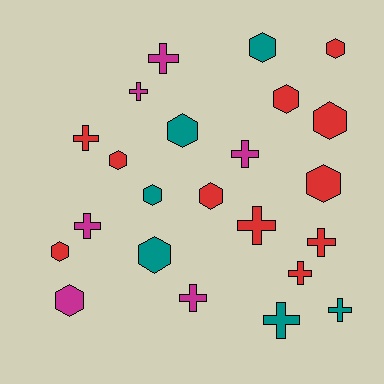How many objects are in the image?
There are 23 objects.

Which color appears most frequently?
Red, with 11 objects.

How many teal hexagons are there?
There are 4 teal hexagons.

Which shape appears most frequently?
Hexagon, with 12 objects.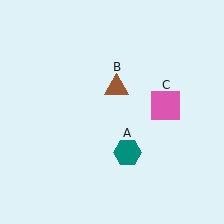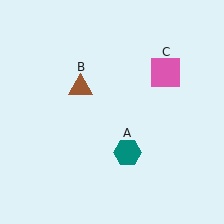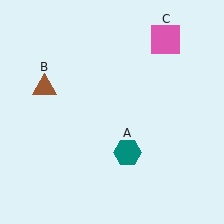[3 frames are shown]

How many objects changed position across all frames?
2 objects changed position: brown triangle (object B), pink square (object C).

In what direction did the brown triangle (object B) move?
The brown triangle (object B) moved left.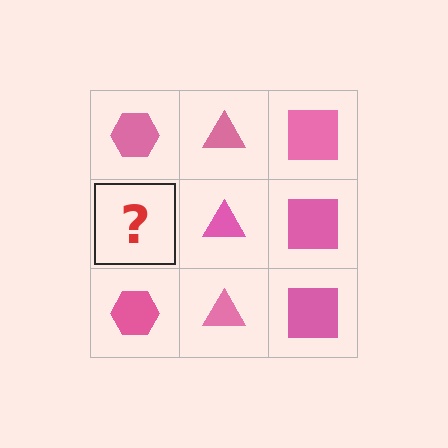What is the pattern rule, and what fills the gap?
The rule is that each column has a consistent shape. The gap should be filled with a pink hexagon.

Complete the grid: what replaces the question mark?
The question mark should be replaced with a pink hexagon.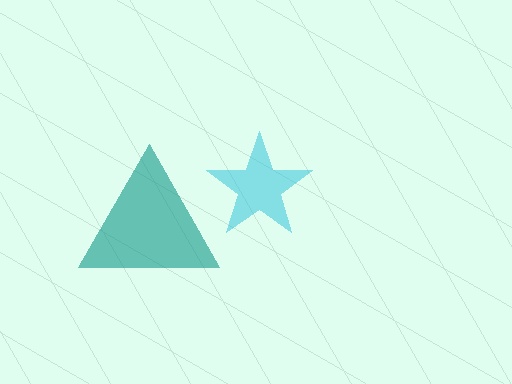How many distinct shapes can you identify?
There are 2 distinct shapes: a cyan star, a teal triangle.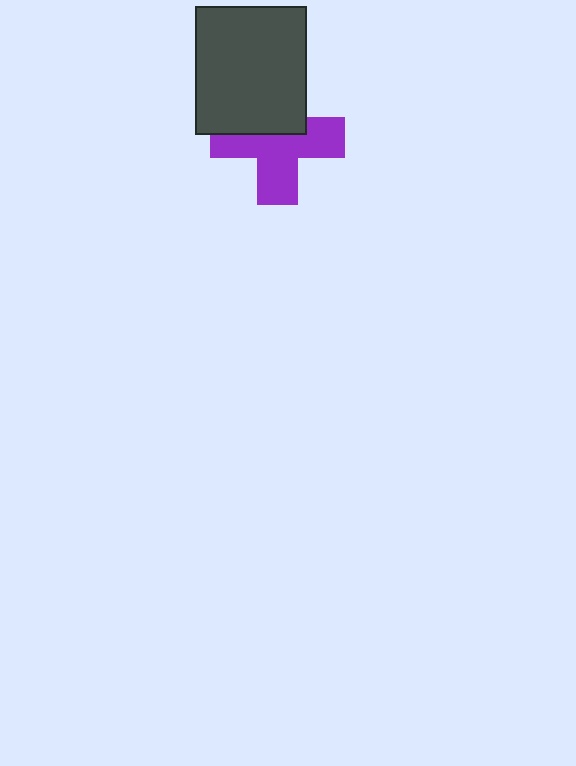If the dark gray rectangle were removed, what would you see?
You would see the complete purple cross.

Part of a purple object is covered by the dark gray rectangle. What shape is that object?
It is a cross.